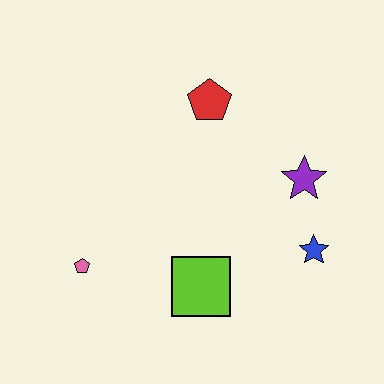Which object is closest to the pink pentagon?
The lime square is closest to the pink pentagon.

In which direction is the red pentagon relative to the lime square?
The red pentagon is above the lime square.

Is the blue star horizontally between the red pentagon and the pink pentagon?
No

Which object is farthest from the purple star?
The pink pentagon is farthest from the purple star.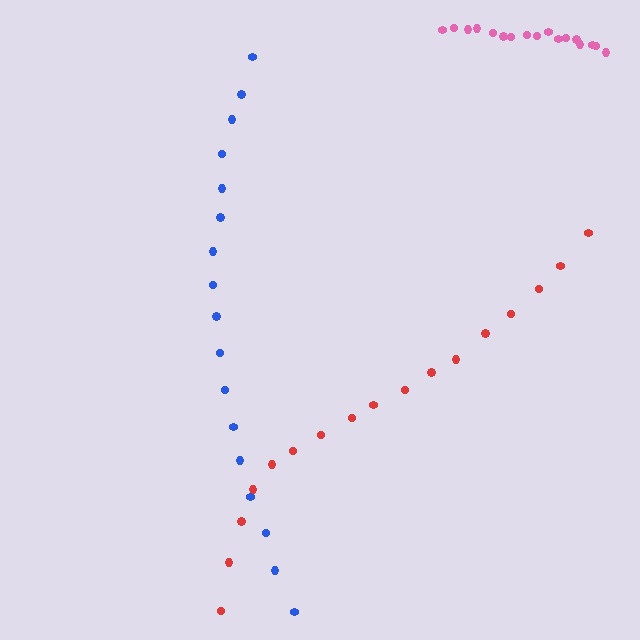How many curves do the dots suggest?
There are 3 distinct paths.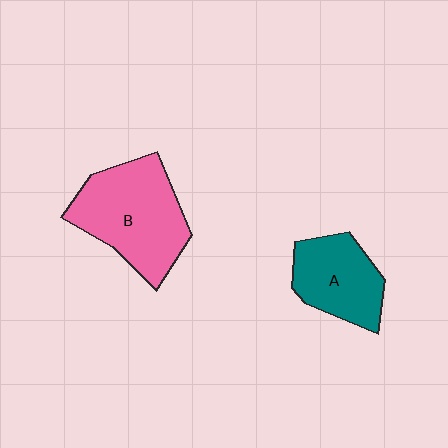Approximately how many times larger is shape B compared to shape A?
Approximately 1.5 times.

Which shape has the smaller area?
Shape A (teal).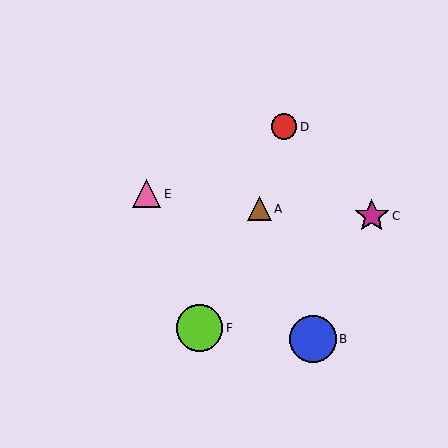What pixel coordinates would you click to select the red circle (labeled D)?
Click at (284, 127) to select the red circle D.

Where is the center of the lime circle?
The center of the lime circle is at (199, 328).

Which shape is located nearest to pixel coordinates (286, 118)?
The red circle (labeled D) at (284, 127) is nearest to that location.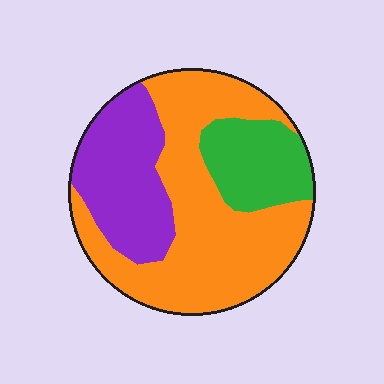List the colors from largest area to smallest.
From largest to smallest: orange, purple, green.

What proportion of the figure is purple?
Purple takes up about one quarter (1/4) of the figure.